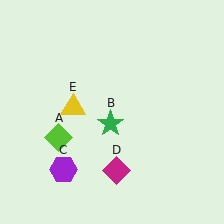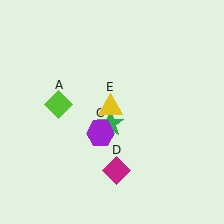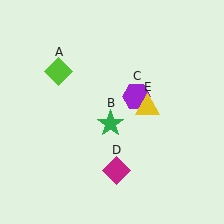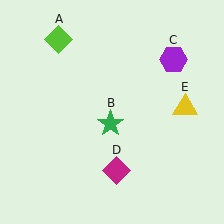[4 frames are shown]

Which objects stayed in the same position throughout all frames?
Green star (object B) and magenta diamond (object D) remained stationary.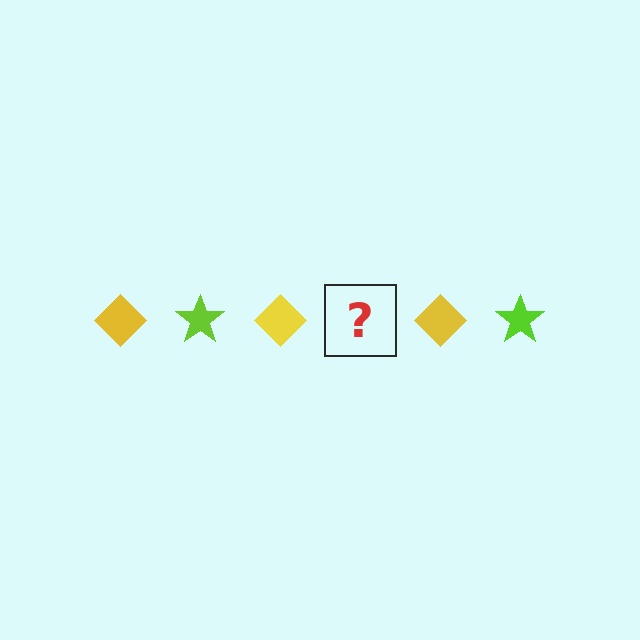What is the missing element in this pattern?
The missing element is a lime star.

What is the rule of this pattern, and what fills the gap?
The rule is that the pattern alternates between yellow diamond and lime star. The gap should be filled with a lime star.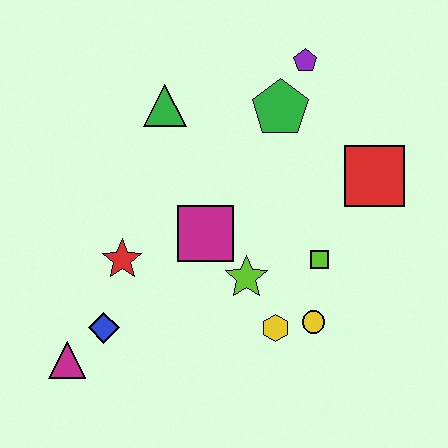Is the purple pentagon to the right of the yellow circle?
No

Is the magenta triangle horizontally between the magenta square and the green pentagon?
No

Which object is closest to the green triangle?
The green pentagon is closest to the green triangle.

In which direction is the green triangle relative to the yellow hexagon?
The green triangle is above the yellow hexagon.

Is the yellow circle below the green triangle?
Yes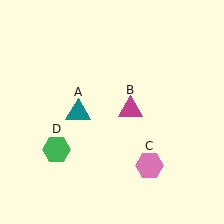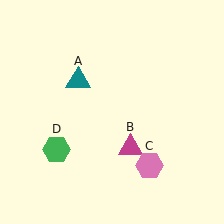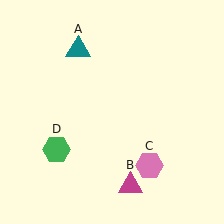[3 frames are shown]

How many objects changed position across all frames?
2 objects changed position: teal triangle (object A), magenta triangle (object B).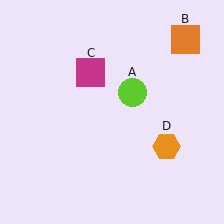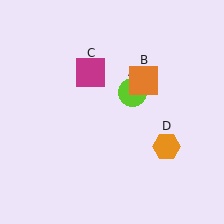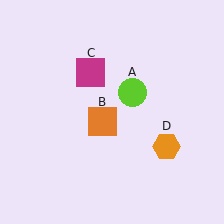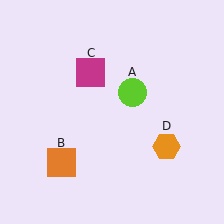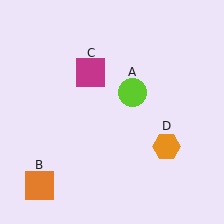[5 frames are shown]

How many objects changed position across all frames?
1 object changed position: orange square (object B).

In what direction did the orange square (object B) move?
The orange square (object B) moved down and to the left.